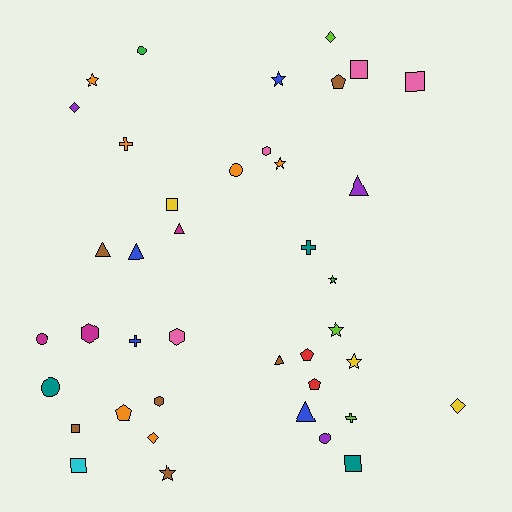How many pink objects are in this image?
There are 4 pink objects.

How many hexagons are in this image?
There are 4 hexagons.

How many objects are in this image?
There are 40 objects.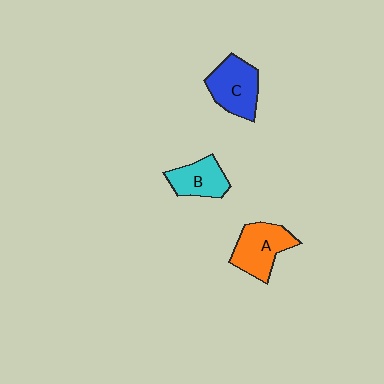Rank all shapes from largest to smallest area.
From largest to smallest: A (orange), C (blue), B (cyan).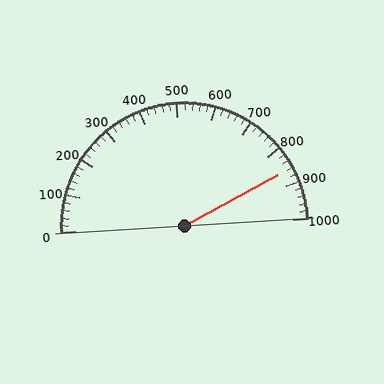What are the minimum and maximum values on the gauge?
The gauge ranges from 0 to 1000.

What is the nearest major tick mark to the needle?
The nearest major tick mark is 900.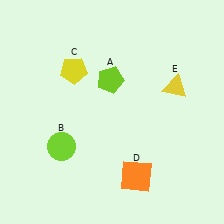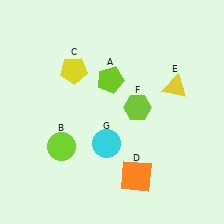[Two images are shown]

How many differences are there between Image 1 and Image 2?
There are 2 differences between the two images.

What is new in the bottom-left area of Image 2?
A cyan circle (G) was added in the bottom-left area of Image 2.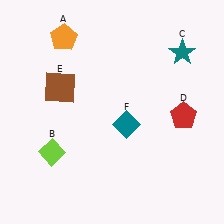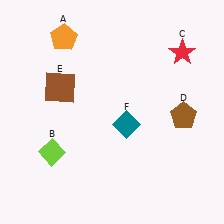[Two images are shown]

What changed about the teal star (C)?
In Image 1, C is teal. In Image 2, it changed to red.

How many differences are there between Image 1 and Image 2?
There are 2 differences between the two images.